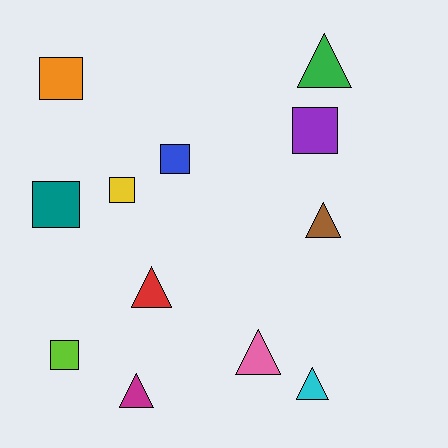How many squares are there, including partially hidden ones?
There are 6 squares.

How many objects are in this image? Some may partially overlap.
There are 12 objects.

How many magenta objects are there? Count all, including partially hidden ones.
There is 1 magenta object.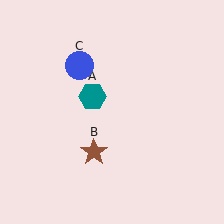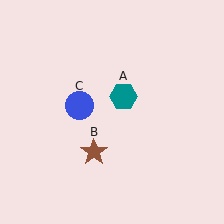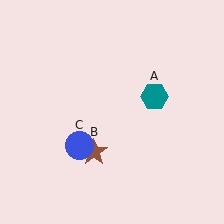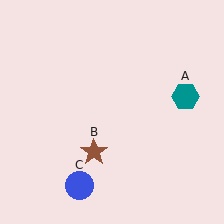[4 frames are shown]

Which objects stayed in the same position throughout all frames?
Brown star (object B) remained stationary.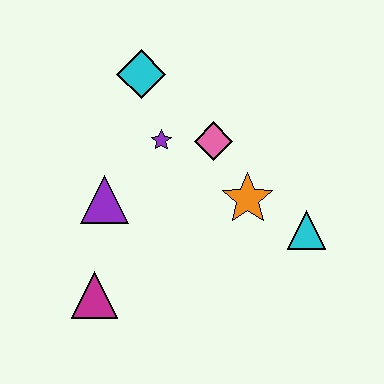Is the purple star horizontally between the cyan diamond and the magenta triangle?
No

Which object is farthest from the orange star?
The magenta triangle is farthest from the orange star.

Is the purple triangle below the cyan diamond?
Yes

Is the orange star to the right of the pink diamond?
Yes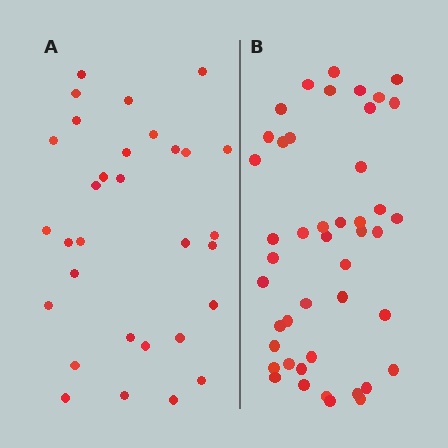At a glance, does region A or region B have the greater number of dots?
Region B (the right region) has more dots.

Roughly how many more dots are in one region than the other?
Region B has approximately 15 more dots than region A.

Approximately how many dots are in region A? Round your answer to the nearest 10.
About 30 dots. (The exact count is 31, which rounds to 30.)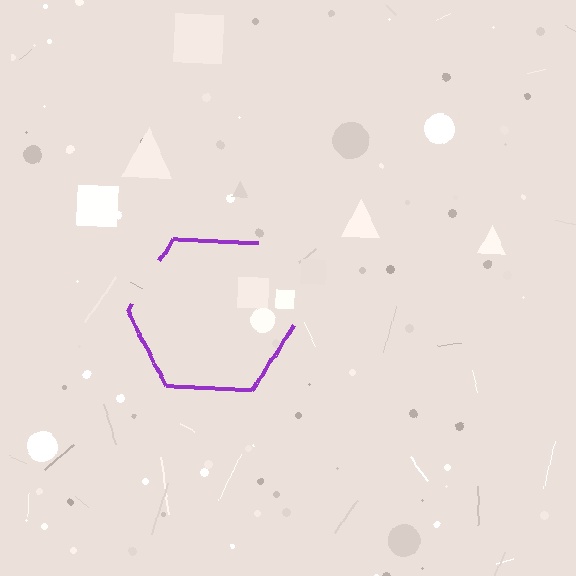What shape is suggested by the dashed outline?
The dashed outline suggests a hexagon.